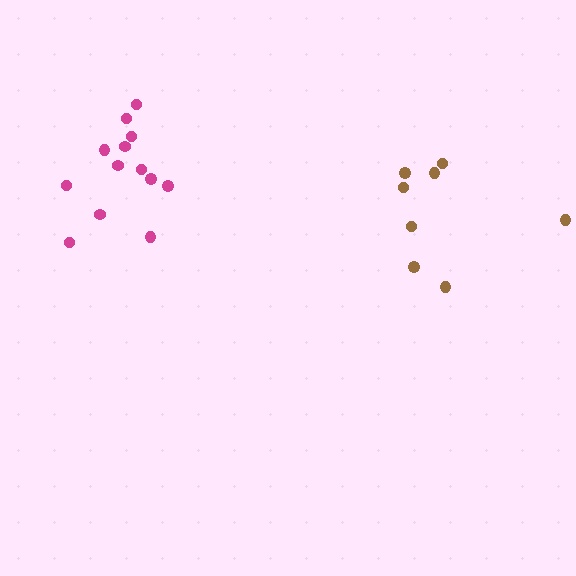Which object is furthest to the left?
The magenta cluster is leftmost.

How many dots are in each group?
Group 1: 8 dots, Group 2: 13 dots (21 total).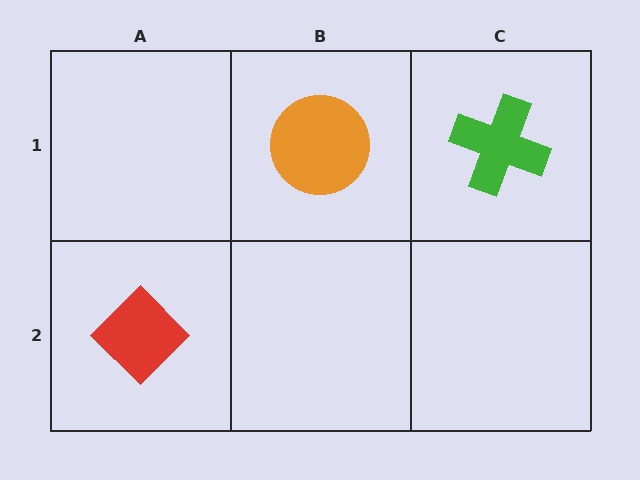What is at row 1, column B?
An orange circle.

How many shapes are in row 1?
2 shapes.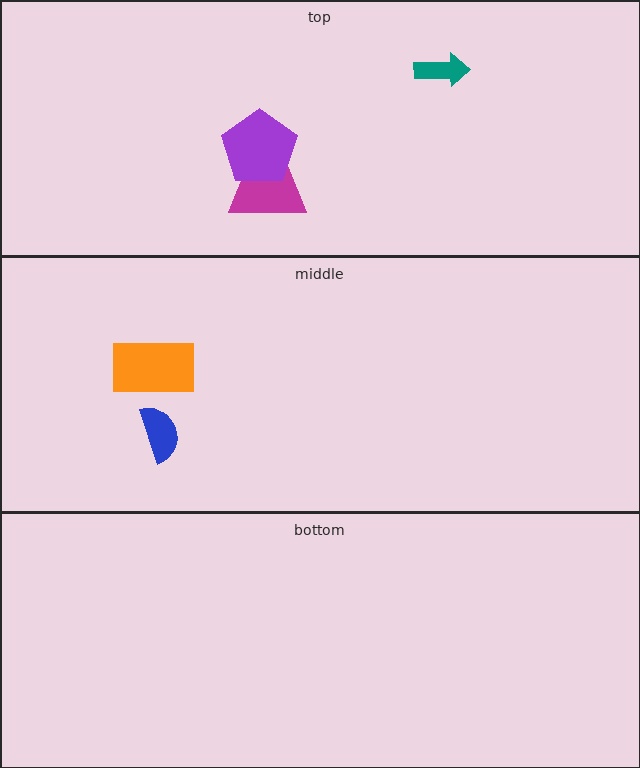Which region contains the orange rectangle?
The middle region.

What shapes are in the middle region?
The blue semicircle, the orange rectangle.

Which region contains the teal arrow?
The top region.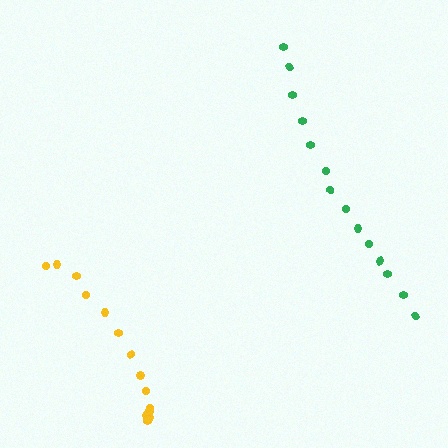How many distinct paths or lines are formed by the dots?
There are 2 distinct paths.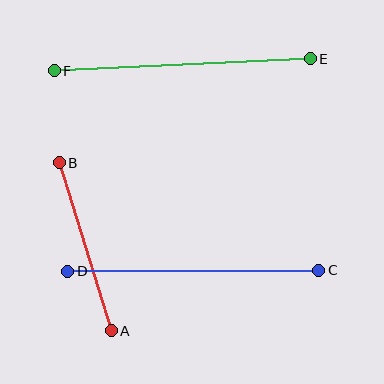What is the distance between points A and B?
The distance is approximately 176 pixels.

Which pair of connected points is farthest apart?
Points E and F are farthest apart.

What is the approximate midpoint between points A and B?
The midpoint is at approximately (85, 247) pixels.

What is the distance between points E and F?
The distance is approximately 256 pixels.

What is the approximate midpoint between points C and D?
The midpoint is at approximately (193, 271) pixels.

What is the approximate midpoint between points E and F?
The midpoint is at approximately (182, 65) pixels.